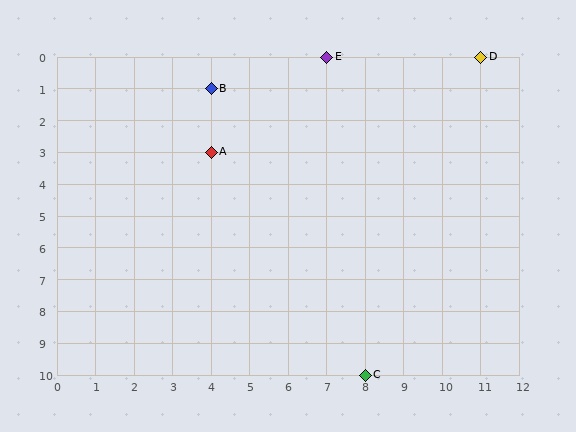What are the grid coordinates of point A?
Point A is at grid coordinates (4, 3).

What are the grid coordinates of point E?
Point E is at grid coordinates (7, 0).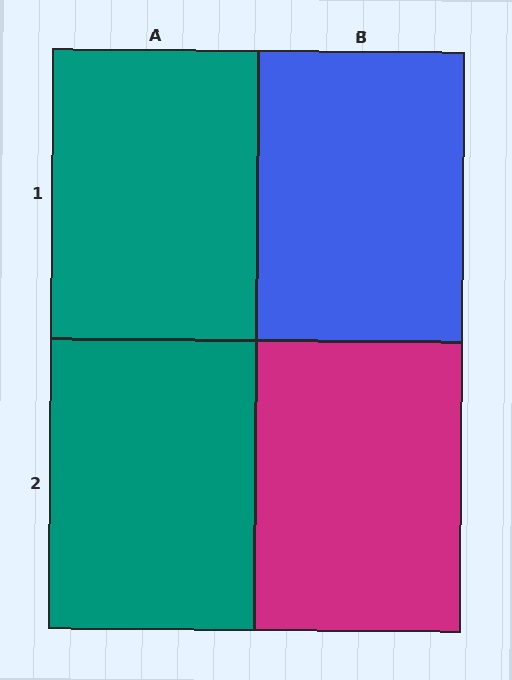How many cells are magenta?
1 cell is magenta.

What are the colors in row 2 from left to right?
Teal, magenta.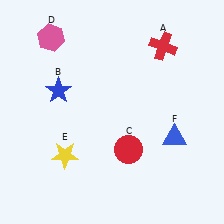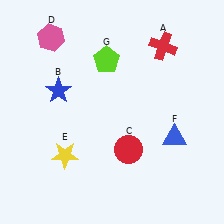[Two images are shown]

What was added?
A lime pentagon (G) was added in Image 2.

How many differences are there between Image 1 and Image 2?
There is 1 difference between the two images.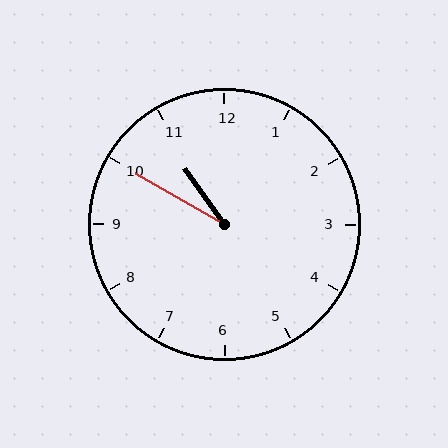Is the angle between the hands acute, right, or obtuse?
It is acute.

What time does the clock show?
10:50.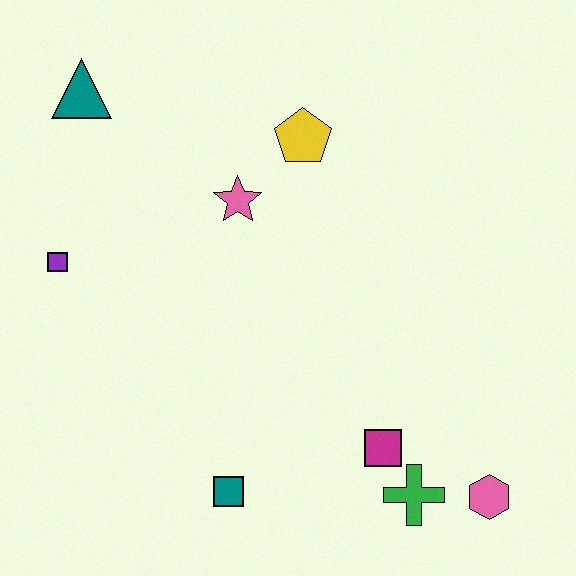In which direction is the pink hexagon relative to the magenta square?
The pink hexagon is to the right of the magenta square.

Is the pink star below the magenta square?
No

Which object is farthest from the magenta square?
The teal triangle is farthest from the magenta square.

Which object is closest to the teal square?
The magenta square is closest to the teal square.